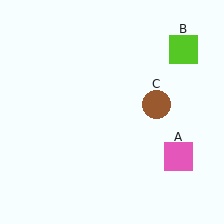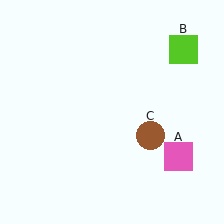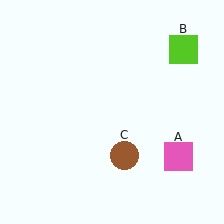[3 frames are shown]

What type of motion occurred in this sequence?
The brown circle (object C) rotated clockwise around the center of the scene.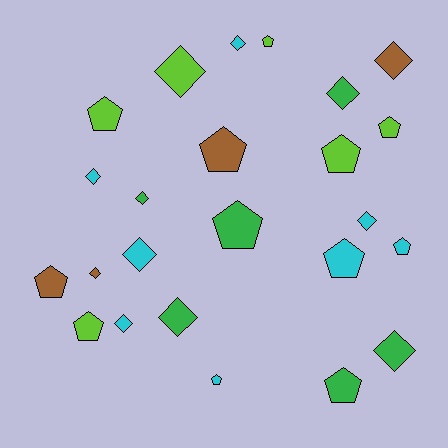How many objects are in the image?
There are 24 objects.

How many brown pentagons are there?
There are 2 brown pentagons.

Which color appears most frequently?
Cyan, with 8 objects.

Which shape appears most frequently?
Diamond, with 12 objects.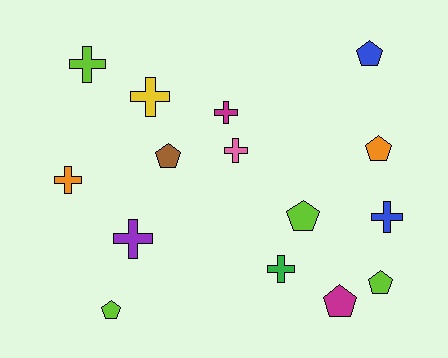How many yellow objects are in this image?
There is 1 yellow object.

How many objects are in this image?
There are 15 objects.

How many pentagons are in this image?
There are 7 pentagons.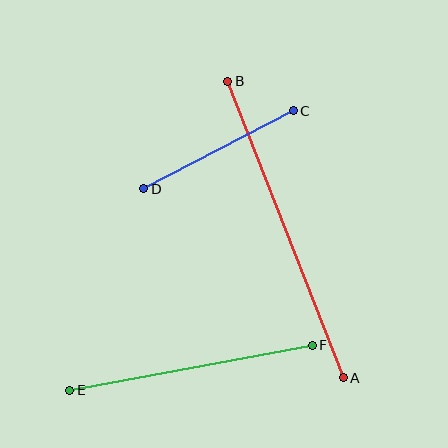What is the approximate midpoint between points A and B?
The midpoint is at approximately (286, 229) pixels.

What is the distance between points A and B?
The distance is approximately 318 pixels.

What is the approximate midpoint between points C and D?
The midpoint is at approximately (218, 150) pixels.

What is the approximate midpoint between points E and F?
The midpoint is at approximately (191, 368) pixels.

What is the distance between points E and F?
The distance is approximately 246 pixels.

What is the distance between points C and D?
The distance is approximately 169 pixels.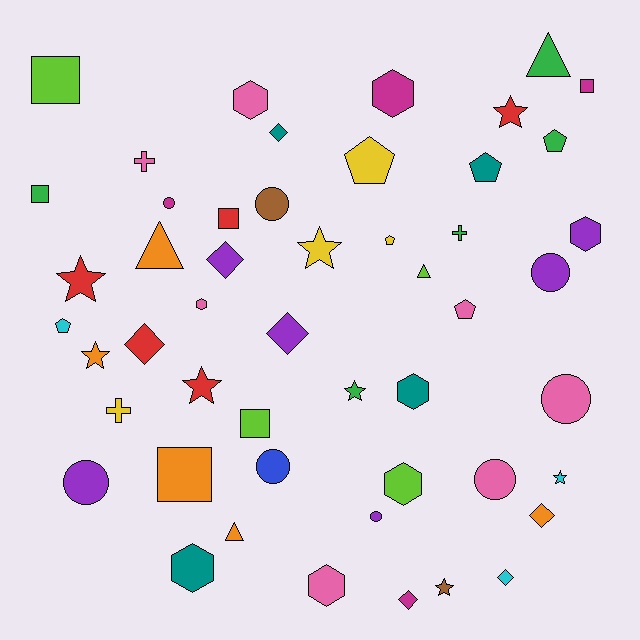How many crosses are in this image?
There are 3 crosses.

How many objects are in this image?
There are 50 objects.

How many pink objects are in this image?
There are 7 pink objects.